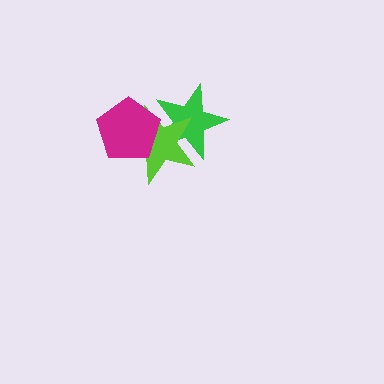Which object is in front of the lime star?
The magenta pentagon is in front of the lime star.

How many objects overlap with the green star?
2 objects overlap with the green star.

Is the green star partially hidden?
Yes, it is partially covered by another shape.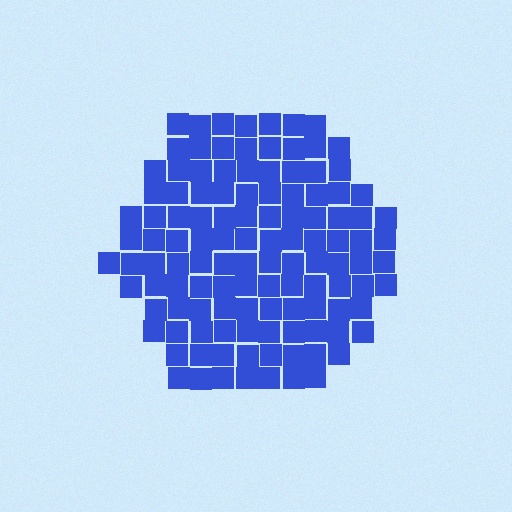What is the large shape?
The large shape is a hexagon.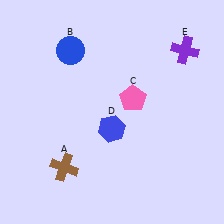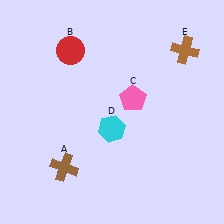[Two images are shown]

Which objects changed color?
B changed from blue to red. D changed from blue to cyan. E changed from purple to brown.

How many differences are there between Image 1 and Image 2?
There are 3 differences between the two images.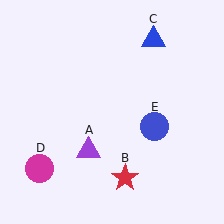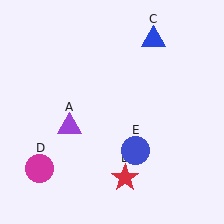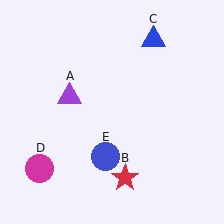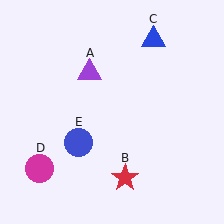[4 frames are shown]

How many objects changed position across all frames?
2 objects changed position: purple triangle (object A), blue circle (object E).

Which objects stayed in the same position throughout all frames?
Red star (object B) and blue triangle (object C) and magenta circle (object D) remained stationary.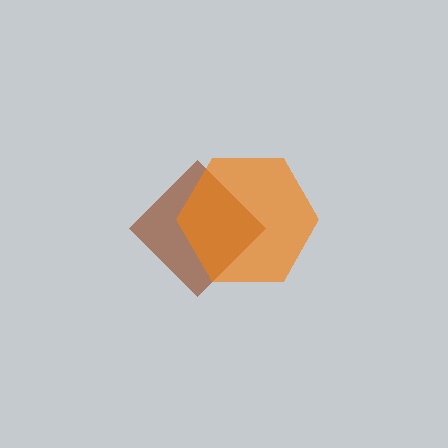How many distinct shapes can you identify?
There are 2 distinct shapes: a brown diamond, an orange hexagon.